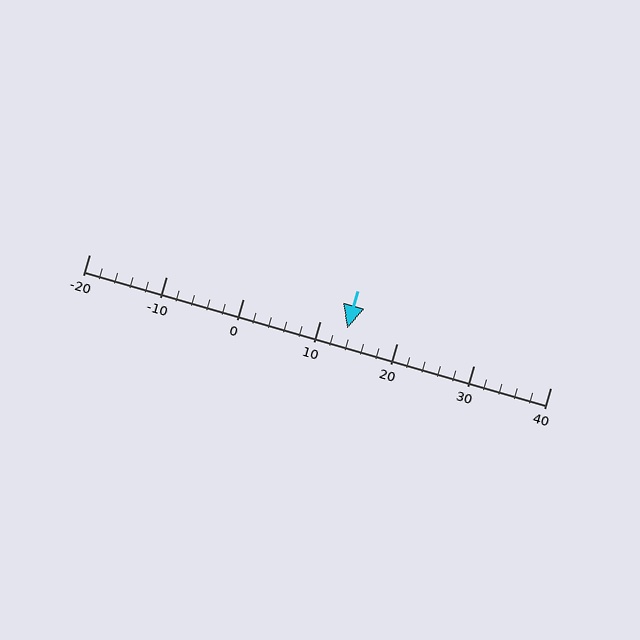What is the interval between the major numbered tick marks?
The major tick marks are spaced 10 units apart.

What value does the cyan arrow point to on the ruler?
The cyan arrow points to approximately 14.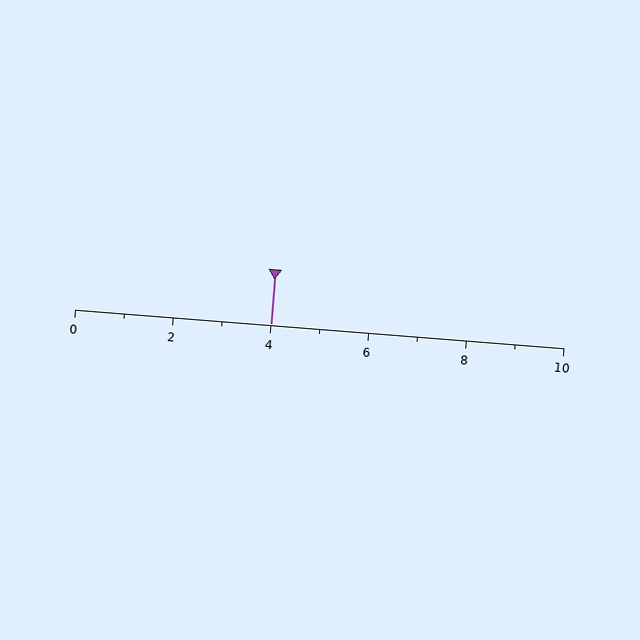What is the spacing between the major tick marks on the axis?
The major ticks are spaced 2 apart.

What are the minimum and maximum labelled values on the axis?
The axis runs from 0 to 10.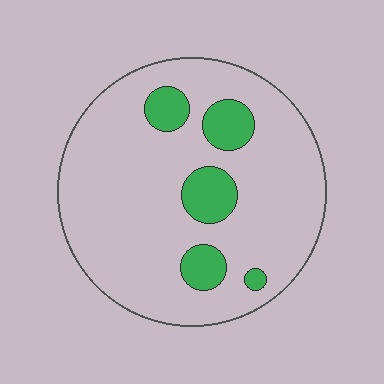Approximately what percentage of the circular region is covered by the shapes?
Approximately 15%.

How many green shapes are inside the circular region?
5.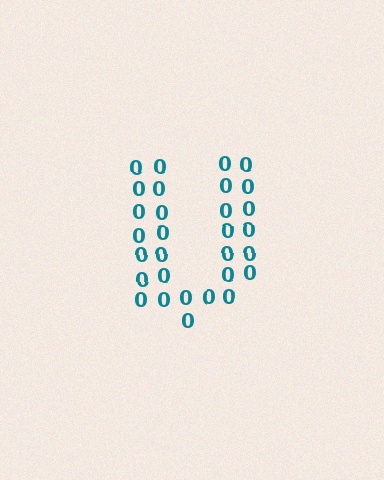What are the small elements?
The small elements are digit 0's.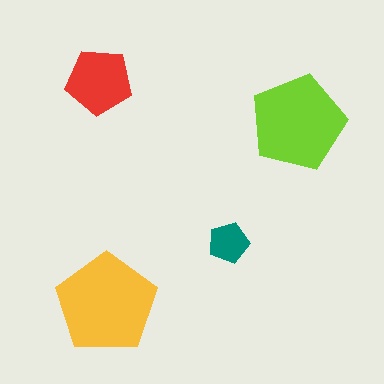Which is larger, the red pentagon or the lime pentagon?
The lime one.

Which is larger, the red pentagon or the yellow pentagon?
The yellow one.